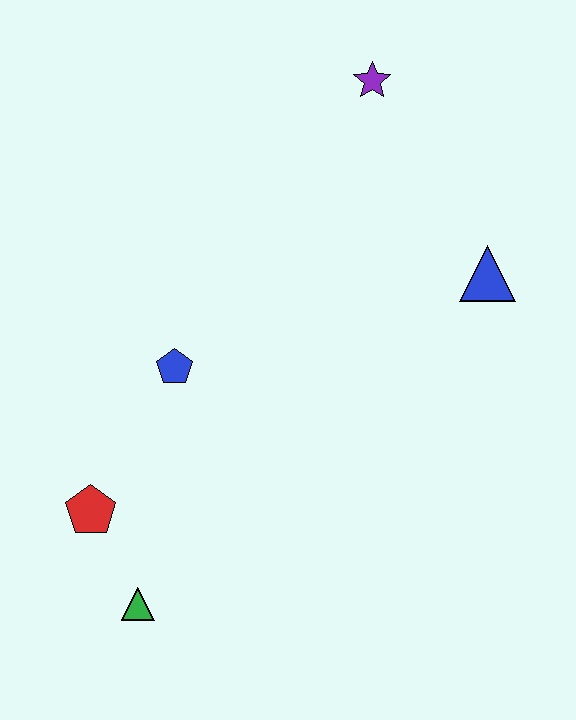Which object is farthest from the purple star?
The green triangle is farthest from the purple star.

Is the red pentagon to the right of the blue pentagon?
No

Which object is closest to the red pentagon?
The green triangle is closest to the red pentagon.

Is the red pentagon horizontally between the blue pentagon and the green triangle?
No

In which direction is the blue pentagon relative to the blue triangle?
The blue pentagon is to the left of the blue triangle.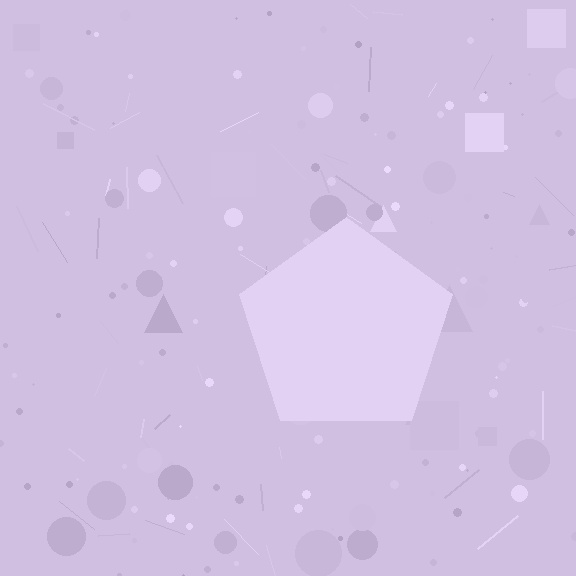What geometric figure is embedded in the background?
A pentagon is embedded in the background.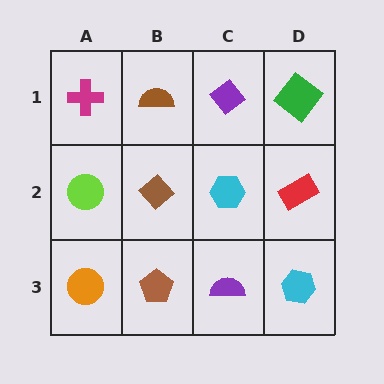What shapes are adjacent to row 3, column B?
A brown diamond (row 2, column B), an orange circle (row 3, column A), a purple semicircle (row 3, column C).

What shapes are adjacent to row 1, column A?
A lime circle (row 2, column A), a brown semicircle (row 1, column B).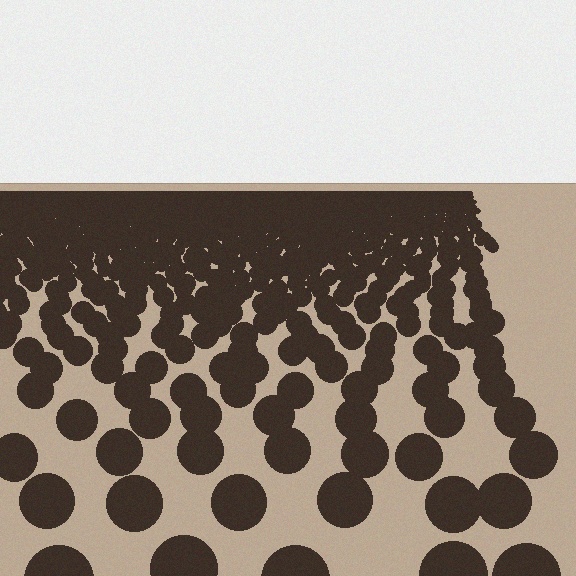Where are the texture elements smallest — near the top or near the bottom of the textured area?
Near the top.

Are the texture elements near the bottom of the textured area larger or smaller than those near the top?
Larger. Near the bottom, elements are closer to the viewer and appear at a bigger on-screen size.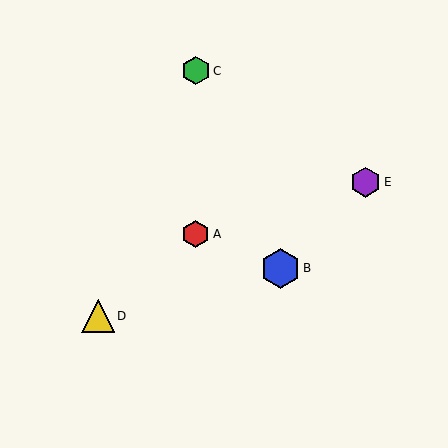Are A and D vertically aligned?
No, A is at x≈196 and D is at x≈98.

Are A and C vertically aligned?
Yes, both are at x≈196.